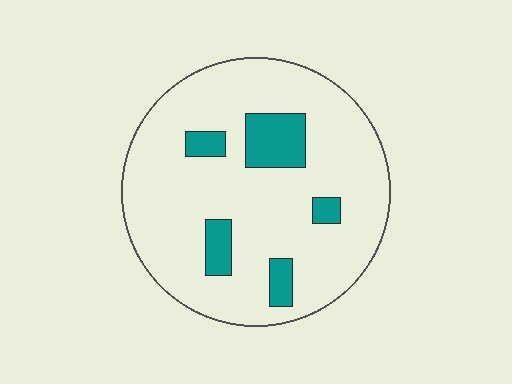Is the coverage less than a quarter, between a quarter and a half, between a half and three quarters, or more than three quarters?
Less than a quarter.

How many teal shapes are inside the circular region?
5.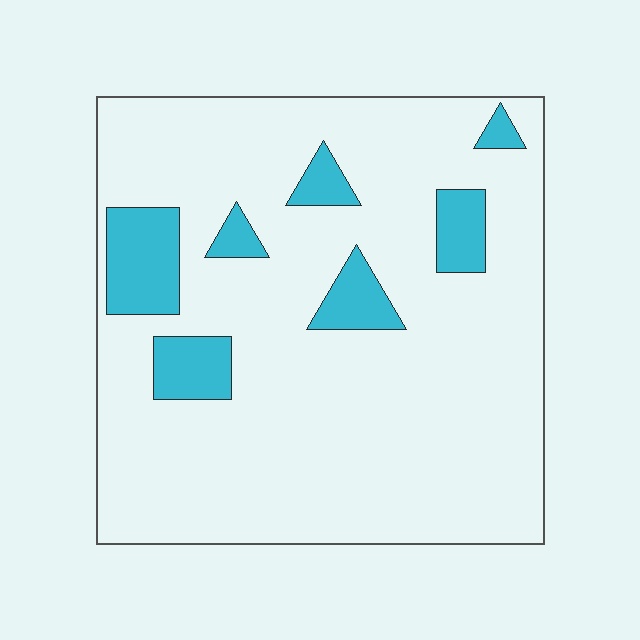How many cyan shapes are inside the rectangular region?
7.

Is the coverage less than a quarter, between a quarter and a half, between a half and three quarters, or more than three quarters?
Less than a quarter.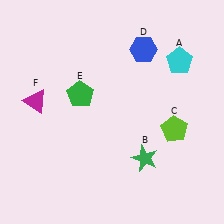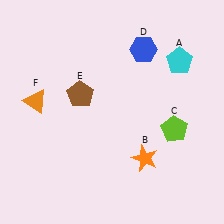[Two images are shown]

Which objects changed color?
B changed from green to orange. E changed from green to brown. F changed from magenta to orange.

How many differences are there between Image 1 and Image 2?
There are 3 differences between the two images.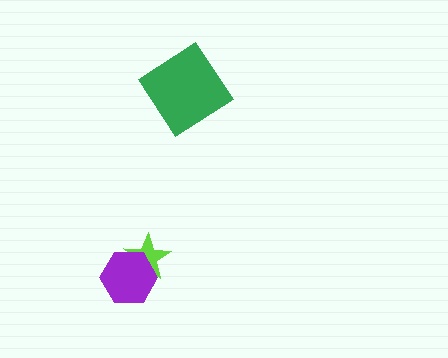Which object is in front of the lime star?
The purple hexagon is in front of the lime star.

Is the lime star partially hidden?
Yes, it is partially covered by another shape.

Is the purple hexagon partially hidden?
No, no other shape covers it.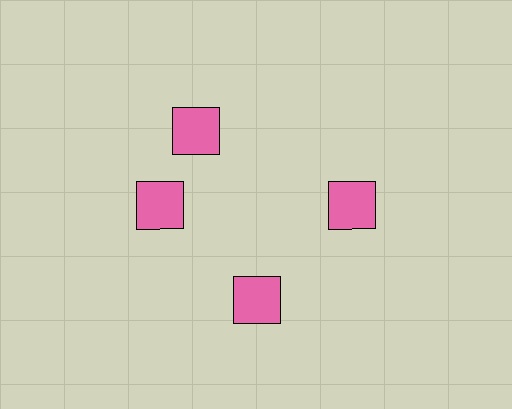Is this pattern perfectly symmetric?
No. The 4 pink squares are arranged in a ring, but one element near the 12 o'clock position is rotated out of alignment along the ring, breaking the 4-fold rotational symmetry.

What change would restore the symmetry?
The symmetry would be restored by rotating it back into even spacing with its neighbors so that all 4 squares sit at equal angles and equal distance from the center.